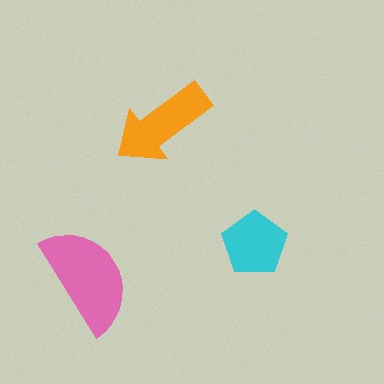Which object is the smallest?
The cyan pentagon.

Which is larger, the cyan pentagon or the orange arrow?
The orange arrow.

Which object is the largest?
The pink semicircle.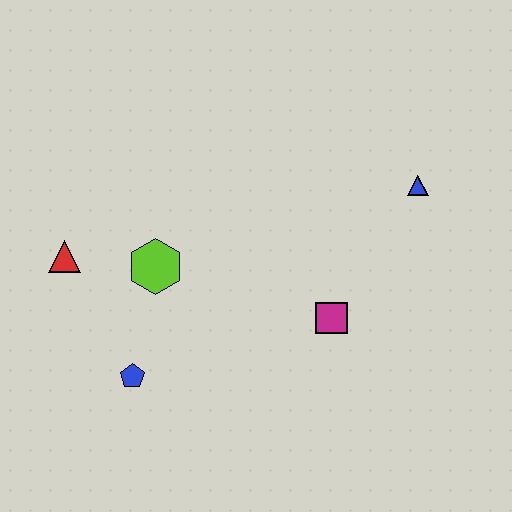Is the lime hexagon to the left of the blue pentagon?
No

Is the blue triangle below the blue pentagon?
No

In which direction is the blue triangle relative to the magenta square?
The blue triangle is above the magenta square.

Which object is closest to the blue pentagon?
The lime hexagon is closest to the blue pentagon.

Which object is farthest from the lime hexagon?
The blue triangle is farthest from the lime hexagon.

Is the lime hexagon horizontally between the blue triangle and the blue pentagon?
Yes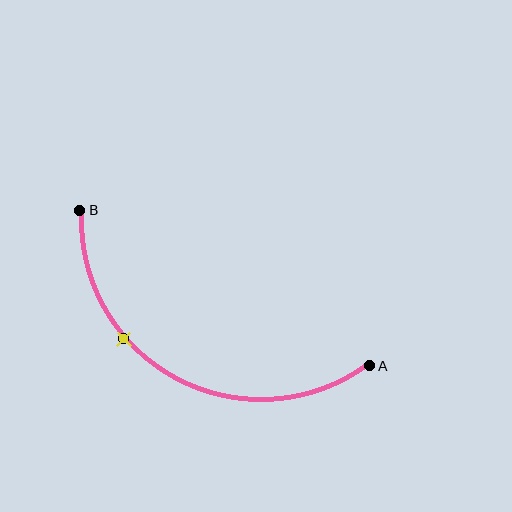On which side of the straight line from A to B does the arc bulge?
The arc bulges below the straight line connecting A and B.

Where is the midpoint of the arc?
The arc midpoint is the point on the curve farthest from the straight line joining A and B. It sits below that line.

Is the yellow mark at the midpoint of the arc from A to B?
No. The yellow mark lies on the arc but is closer to endpoint B. The arc midpoint would be at the point on the curve equidistant along the arc from both A and B.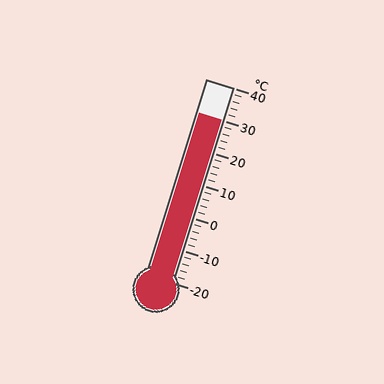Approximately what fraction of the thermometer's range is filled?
The thermometer is filled to approximately 85% of its range.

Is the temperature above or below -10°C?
The temperature is above -10°C.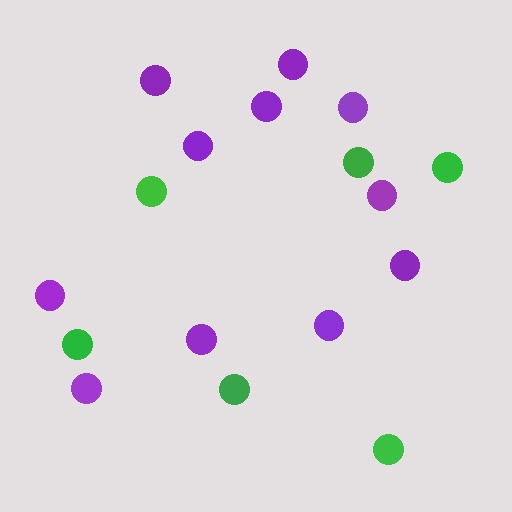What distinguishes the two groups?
There are 2 groups: one group of green circles (6) and one group of purple circles (11).